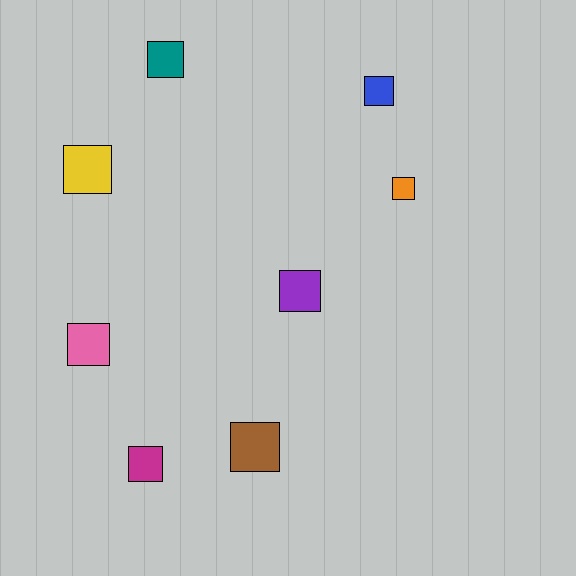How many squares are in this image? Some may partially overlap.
There are 8 squares.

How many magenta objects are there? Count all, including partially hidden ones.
There is 1 magenta object.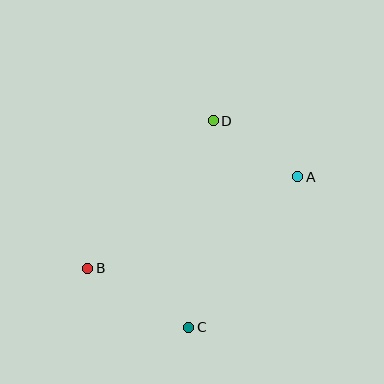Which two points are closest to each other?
Points A and D are closest to each other.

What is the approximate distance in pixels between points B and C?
The distance between B and C is approximately 117 pixels.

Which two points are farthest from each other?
Points A and B are farthest from each other.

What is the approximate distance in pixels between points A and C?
The distance between A and C is approximately 186 pixels.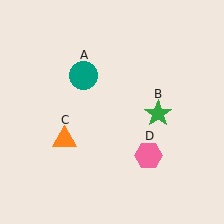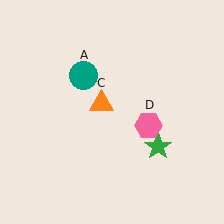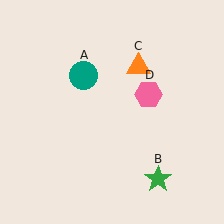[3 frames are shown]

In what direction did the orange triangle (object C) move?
The orange triangle (object C) moved up and to the right.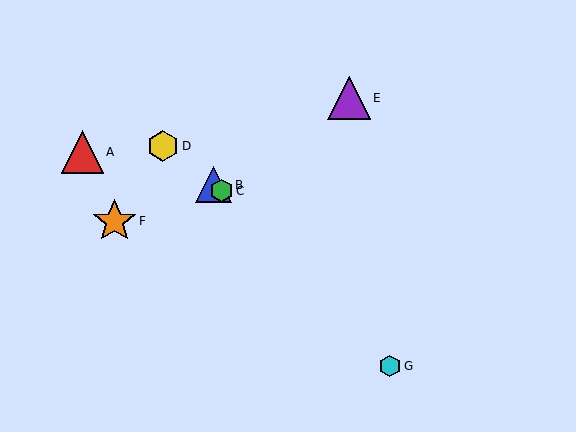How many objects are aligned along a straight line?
3 objects (B, C, D) are aligned along a straight line.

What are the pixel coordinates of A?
Object A is at (82, 152).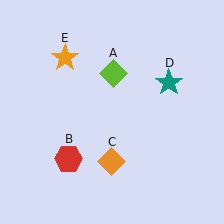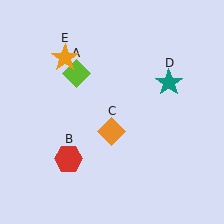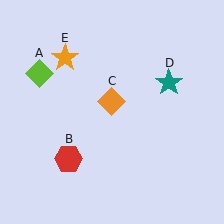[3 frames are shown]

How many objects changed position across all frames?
2 objects changed position: lime diamond (object A), orange diamond (object C).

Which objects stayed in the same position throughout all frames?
Red hexagon (object B) and teal star (object D) and orange star (object E) remained stationary.